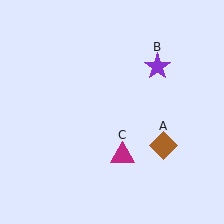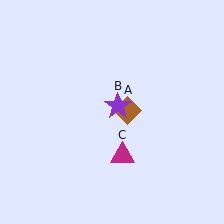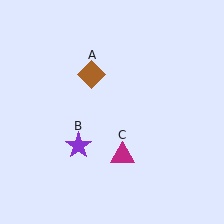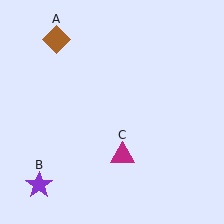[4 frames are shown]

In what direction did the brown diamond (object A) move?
The brown diamond (object A) moved up and to the left.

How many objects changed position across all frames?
2 objects changed position: brown diamond (object A), purple star (object B).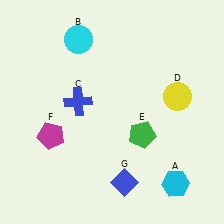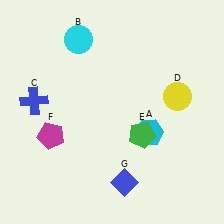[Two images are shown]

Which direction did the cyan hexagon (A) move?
The cyan hexagon (A) moved up.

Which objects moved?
The objects that moved are: the cyan hexagon (A), the blue cross (C).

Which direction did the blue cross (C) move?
The blue cross (C) moved left.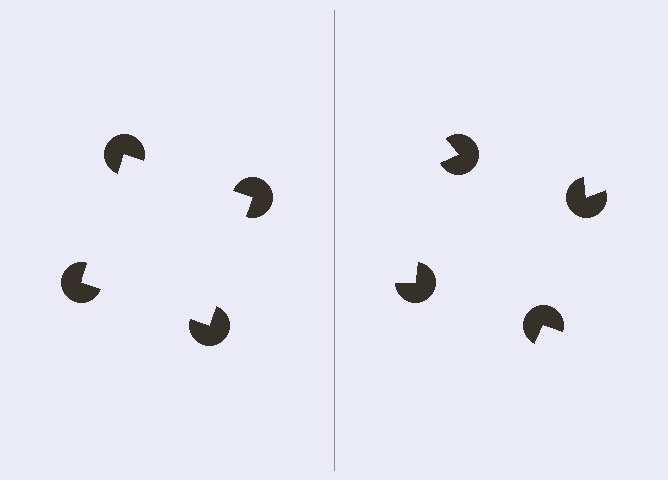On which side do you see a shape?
An illusory square appears on the left side. On the right side the wedge cuts are rotated, so no coherent shape forms.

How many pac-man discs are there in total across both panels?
8 — 4 on each side.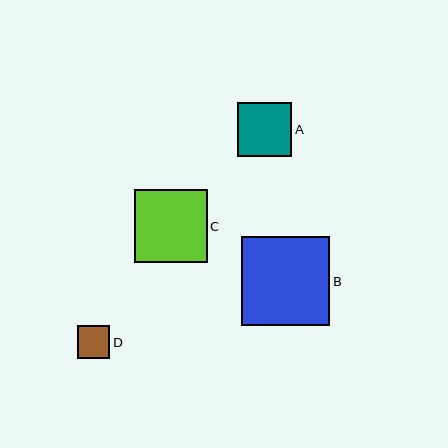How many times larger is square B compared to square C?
Square B is approximately 1.2 times the size of square C.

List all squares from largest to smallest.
From largest to smallest: B, C, A, D.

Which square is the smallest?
Square D is the smallest with a size of approximately 33 pixels.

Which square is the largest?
Square B is the largest with a size of approximately 88 pixels.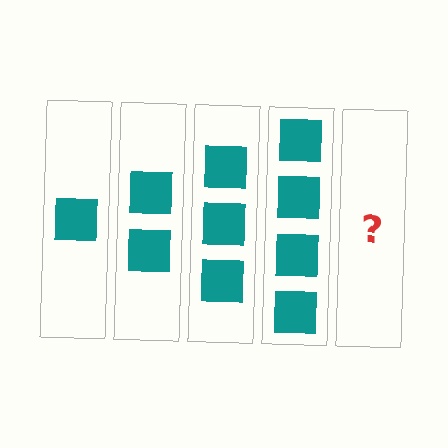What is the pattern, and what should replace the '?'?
The pattern is that each step adds one more square. The '?' should be 5 squares.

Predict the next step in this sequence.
The next step is 5 squares.